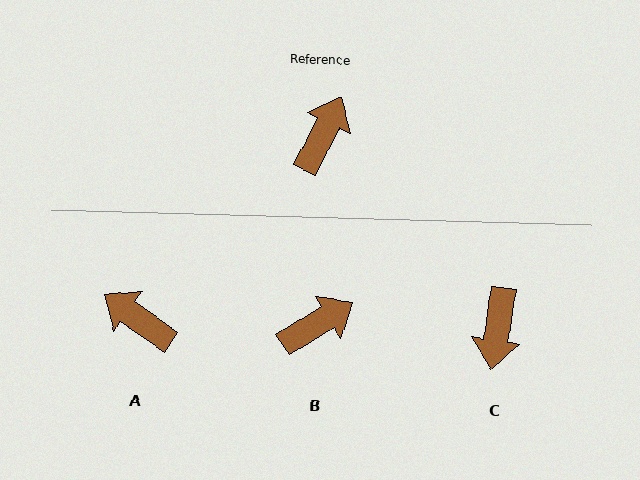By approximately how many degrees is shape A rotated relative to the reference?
Approximately 81 degrees counter-clockwise.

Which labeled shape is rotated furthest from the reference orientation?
C, about 162 degrees away.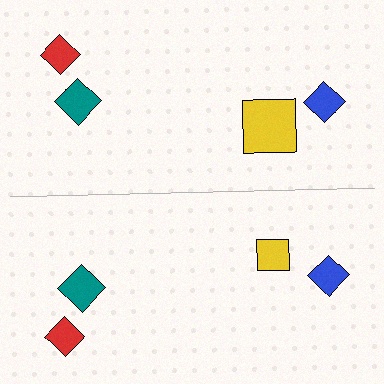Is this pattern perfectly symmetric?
No, the pattern is not perfectly symmetric. The yellow square on the bottom side has a different size than its mirror counterpart.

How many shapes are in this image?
There are 8 shapes in this image.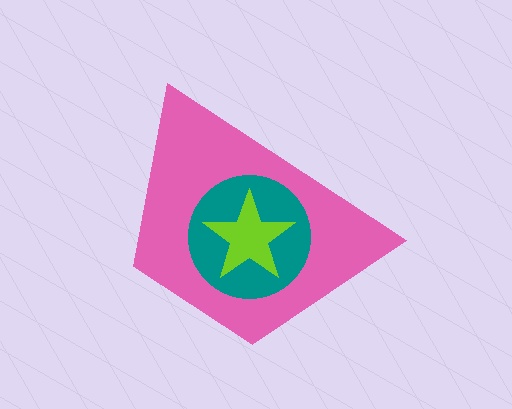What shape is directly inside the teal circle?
The lime star.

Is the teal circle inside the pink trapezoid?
Yes.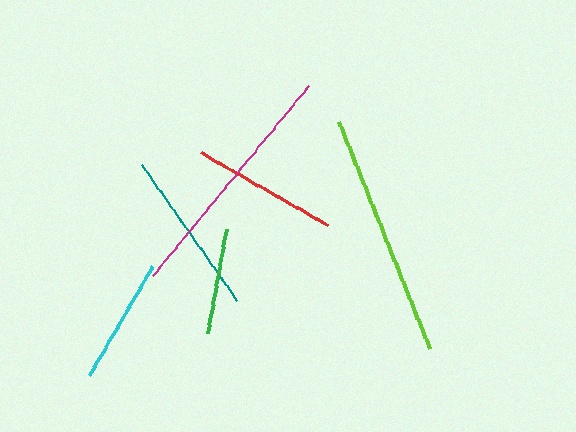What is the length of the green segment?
The green segment is approximately 106 pixels long.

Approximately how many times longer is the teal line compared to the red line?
The teal line is approximately 1.1 times the length of the red line.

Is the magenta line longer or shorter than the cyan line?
The magenta line is longer than the cyan line.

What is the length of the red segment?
The red segment is approximately 146 pixels long.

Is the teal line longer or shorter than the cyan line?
The teal line is longer than the cyan line.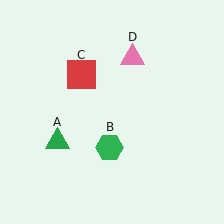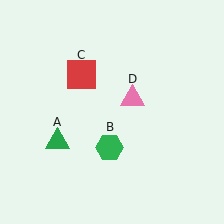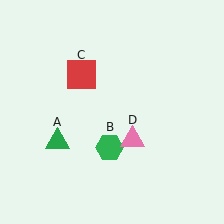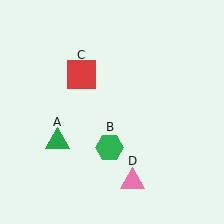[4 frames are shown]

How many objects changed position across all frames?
1 object changed position: pink triangle (object D).